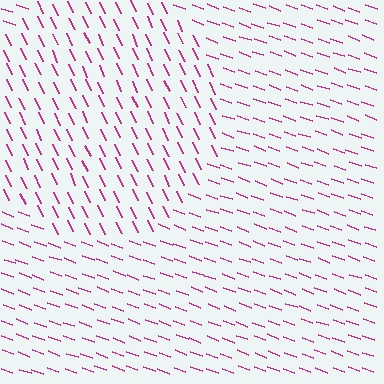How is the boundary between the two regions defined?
The boundary is defined purely by a change in line orientation (approximately 45 degrees difference). All lines are the same color and thickness.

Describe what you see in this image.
The image is filled with small magenta line segments. A circle region in the image has lines oriented differently from the surrounding lines, creating a visible texture boundary.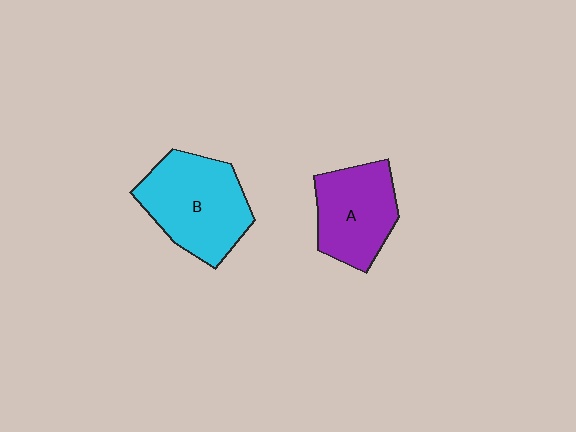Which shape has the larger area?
Shape B (cyan).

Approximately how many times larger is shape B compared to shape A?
Approximately 1.3 times.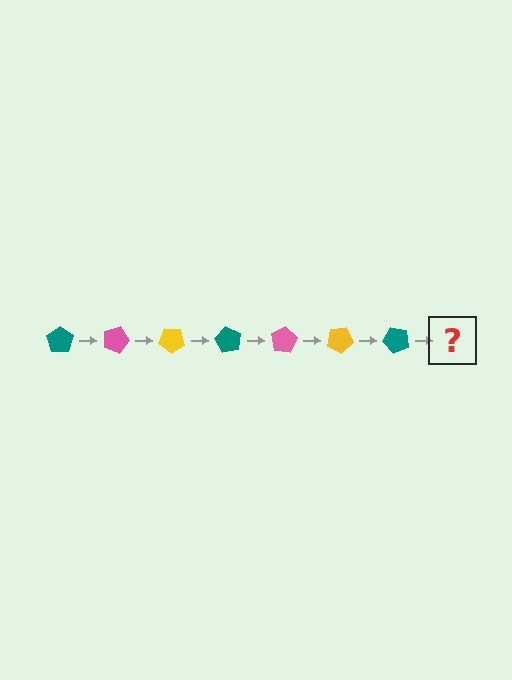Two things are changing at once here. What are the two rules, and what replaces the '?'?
The two rules are that it rotates 20 degrees each step and the color cycles through teal, pink, and yellow. The '?' should be a pink pentagon, rotated 140 degrees from the start.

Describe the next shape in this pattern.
It should be a pink pentagon, rotated 140 degrees from the start.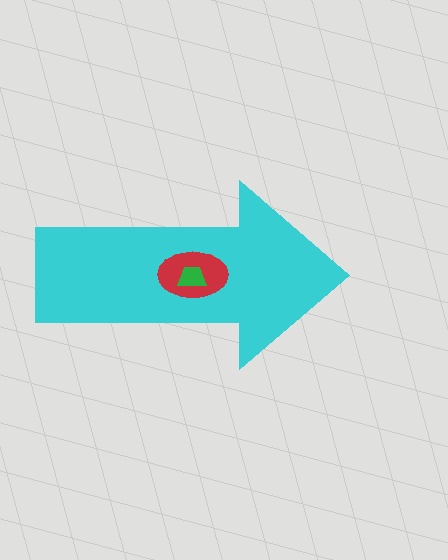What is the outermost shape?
The cyan arrow.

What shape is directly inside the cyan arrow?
The red ellipse.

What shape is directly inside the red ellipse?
The green trapezoid.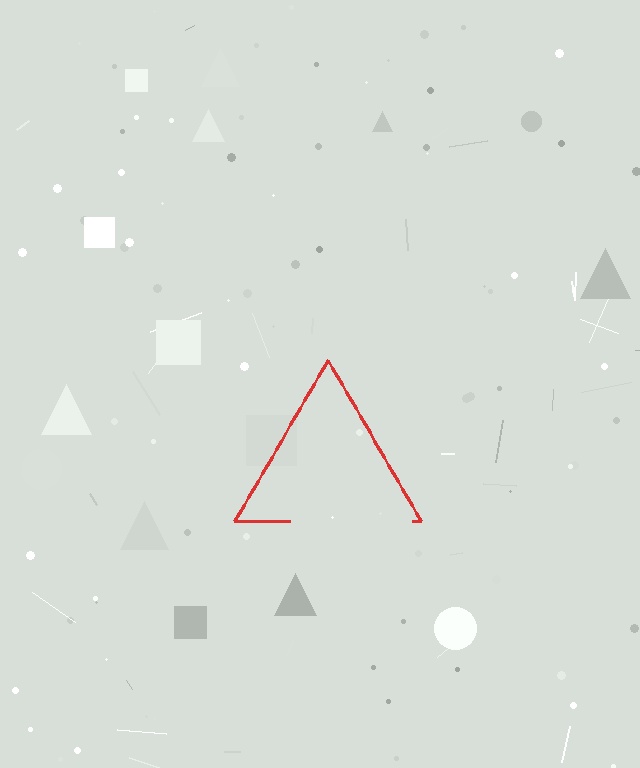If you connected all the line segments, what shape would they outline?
They would outline a triangle.